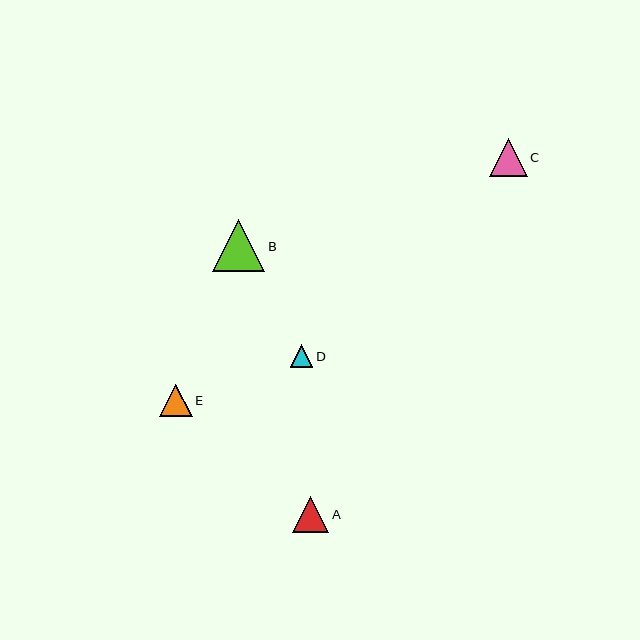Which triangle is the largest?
Triangle B is the largest with a size of approximately 52 pixels.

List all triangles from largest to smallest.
From largest to smallest: B, C, A, E, D.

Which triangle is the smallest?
Triangle D is the smallest with a size of approximately 22 pixels.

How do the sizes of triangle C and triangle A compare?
Triangle C and triangle A are approximately the same size.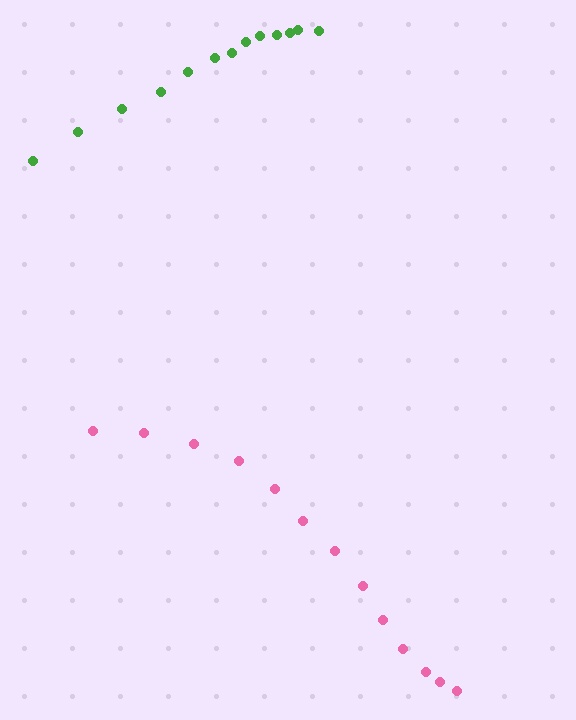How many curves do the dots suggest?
There are 2 distinct paths.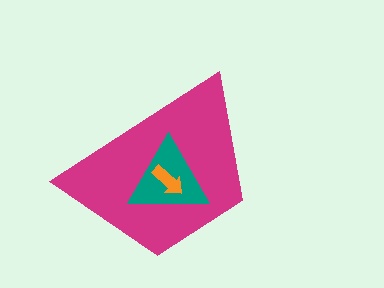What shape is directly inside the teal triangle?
The orange arrow.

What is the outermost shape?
The magenta trapezoid.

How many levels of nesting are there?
3.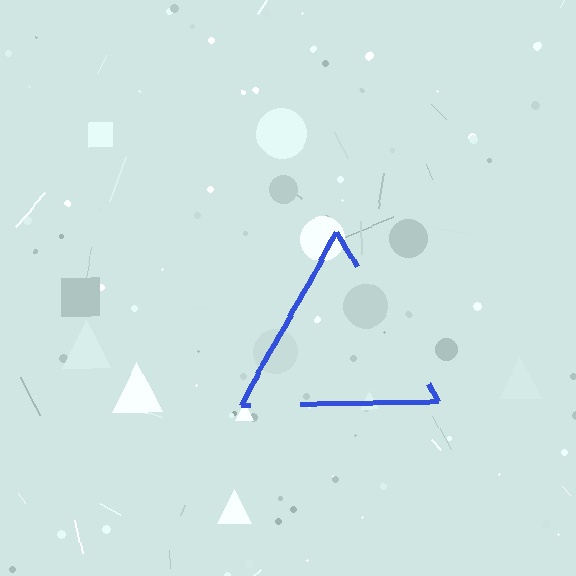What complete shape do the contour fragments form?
The contour fragments form a triangle.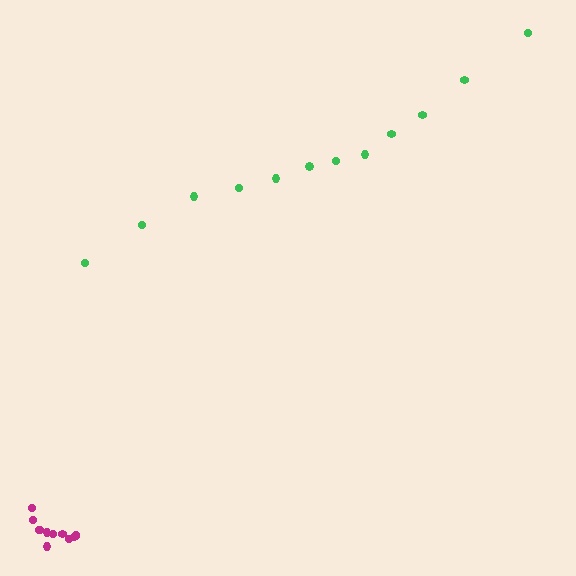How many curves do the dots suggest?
There are 2 distinct paths.